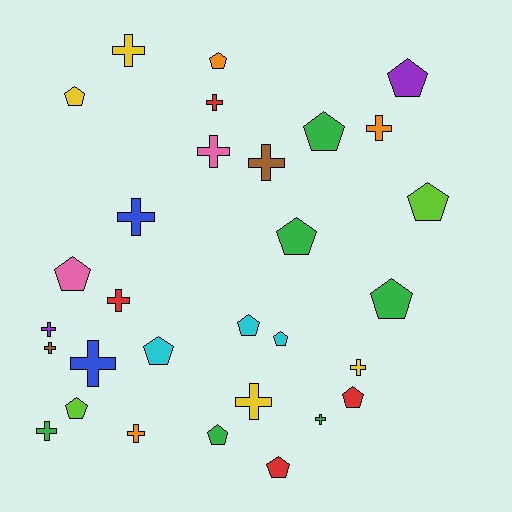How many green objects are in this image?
There are 6 green objects.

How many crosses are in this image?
There are 15 crosses.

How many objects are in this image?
There are 30 objects.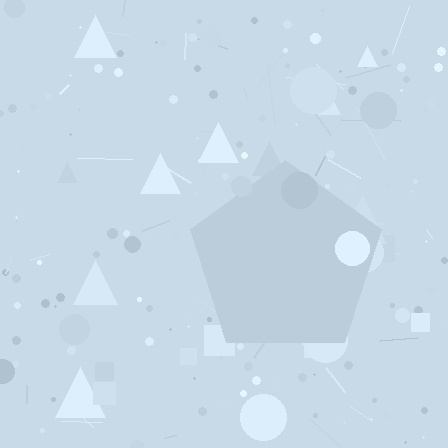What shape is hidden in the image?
A pentagon is hidden in the image.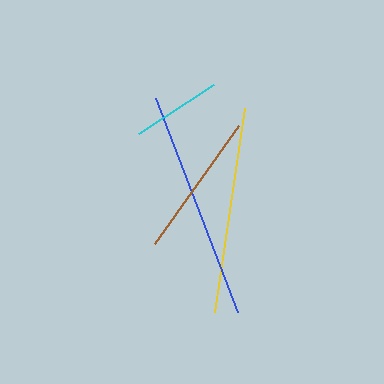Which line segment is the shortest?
The cyan line is the shortest at approximately 89 pixels.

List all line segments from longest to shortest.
From longest to shortest: blue, yellow, brown, cyan.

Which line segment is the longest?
The blue line is the longest at approximately 229 pixels.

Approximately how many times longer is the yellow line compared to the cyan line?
The yellow line is approximately 2.3 times the length of the cyan line.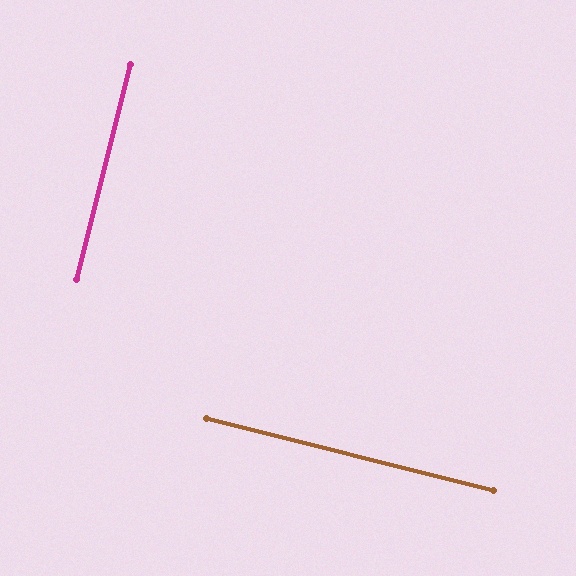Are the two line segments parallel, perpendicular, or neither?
Perpendicular — they meet at approximately 90°.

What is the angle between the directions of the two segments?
Approximately 90 degrees.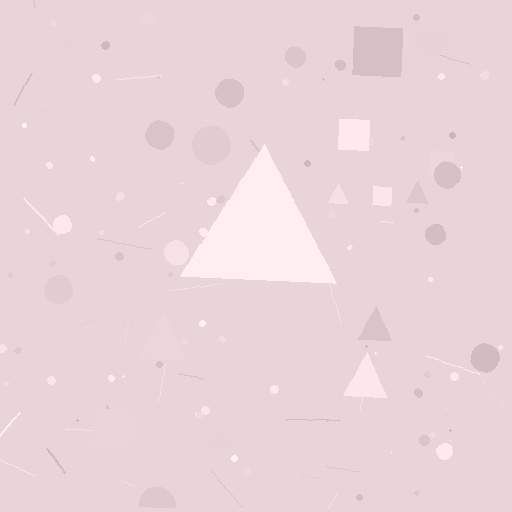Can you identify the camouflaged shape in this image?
The camouflaged shape is a triangle.